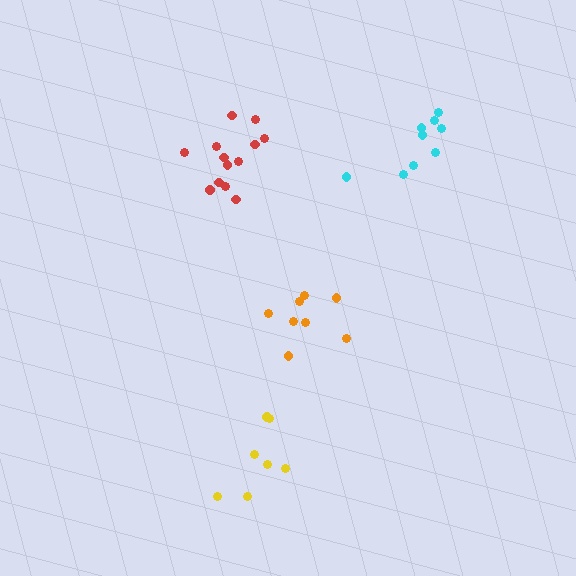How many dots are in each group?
Group 1: 9 dots, Group 2: 7 dots, Group 3: 8 dots, Group 4: 13 dots (37 total).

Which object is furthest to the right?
The cyan cluster is rightmost.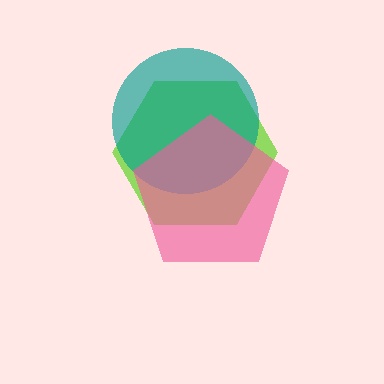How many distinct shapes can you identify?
There are 3 distinct shapes: a lime hexagon, a teal circle, a pink pentagon.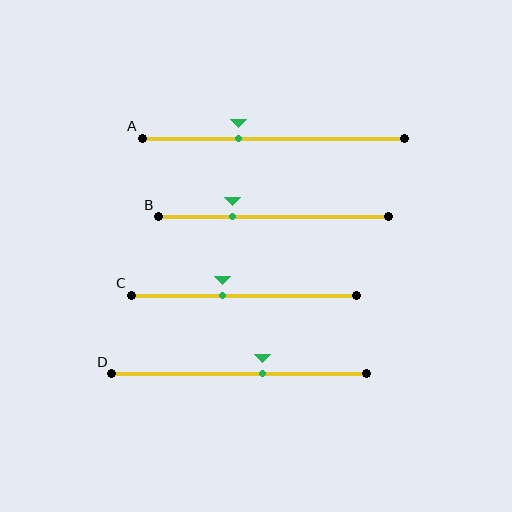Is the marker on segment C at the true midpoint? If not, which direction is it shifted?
No, the marker on segment C is shifted to the left by about 10% of the segment length.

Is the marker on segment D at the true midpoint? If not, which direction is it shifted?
No, the marker on segment D is shifted to the right by about 9% of the segment length.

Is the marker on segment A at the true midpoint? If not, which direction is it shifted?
No, the marker on segment A is shifted to the left by about 13% of the segment length.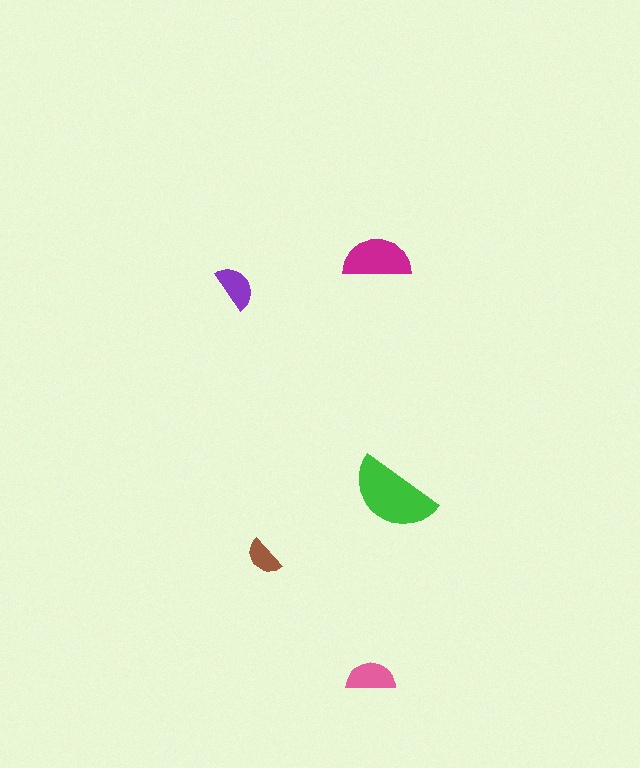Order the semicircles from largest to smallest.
the green one, the magenta one, the pink one, the purple one, the brown one.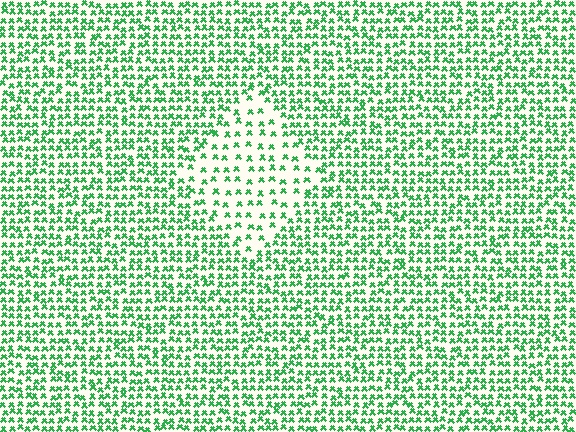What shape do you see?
I see a diamond.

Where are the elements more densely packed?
The elements are more densely packed outside the diamond boundary.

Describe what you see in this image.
The image contains small green elements arranged at two different densities. A diamond-shaped region is visible where the elements are less densely packed than the surrounding area.